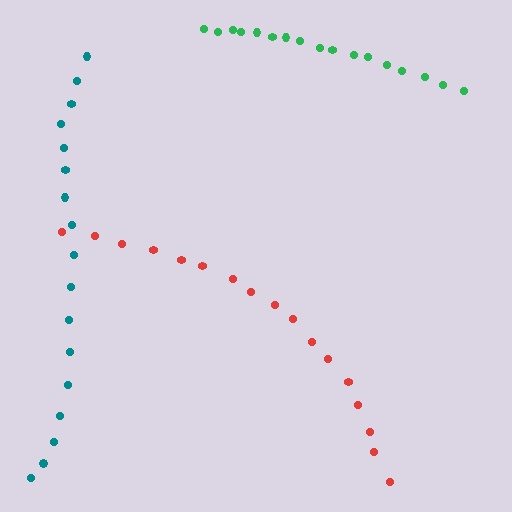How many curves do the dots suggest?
There are 3 distinct paths.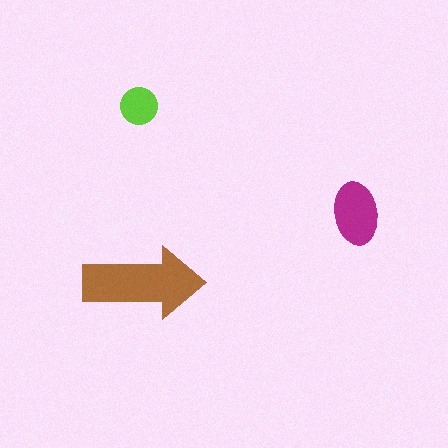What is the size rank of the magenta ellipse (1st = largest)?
2nd.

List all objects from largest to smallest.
The brown arrow, the magenta ellipse, the lime circle.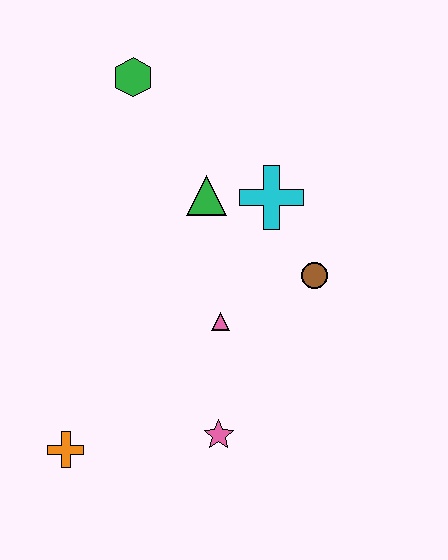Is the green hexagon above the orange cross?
Yes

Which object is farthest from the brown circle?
The orange cross is farthest from the brown circle.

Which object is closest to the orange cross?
The pink star is closest to the orange cross.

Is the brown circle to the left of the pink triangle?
No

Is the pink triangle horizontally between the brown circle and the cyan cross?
No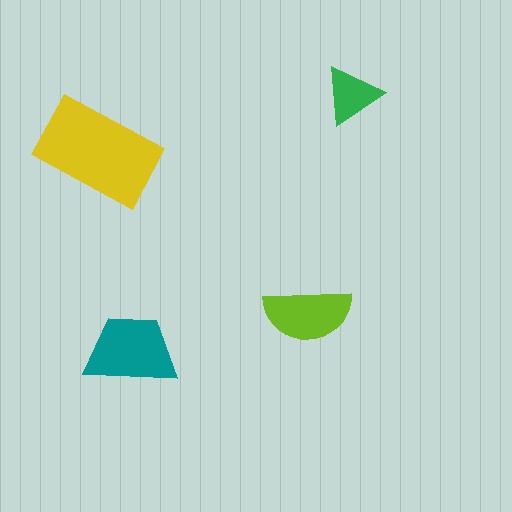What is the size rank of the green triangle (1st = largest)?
4th.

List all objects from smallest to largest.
The green triangle, the lime semicircle, the teal trapezoid, the yellow rectangle.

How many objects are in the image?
There are 4 objects in the image.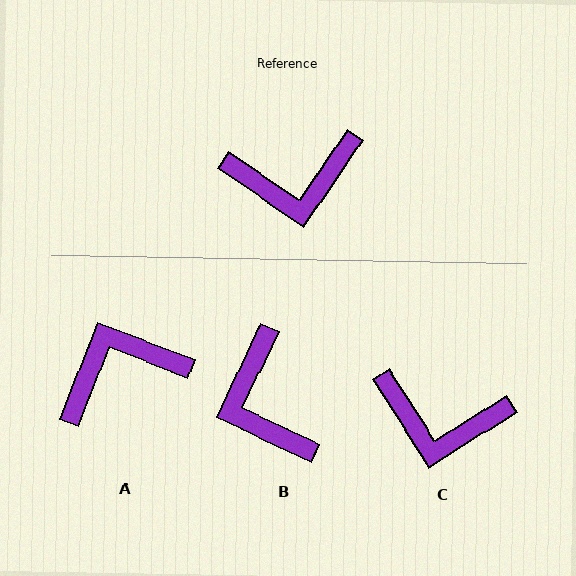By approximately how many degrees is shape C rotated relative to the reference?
Approximately 23 degrees clockwise.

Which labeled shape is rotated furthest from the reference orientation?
A, about 167 degrees away.